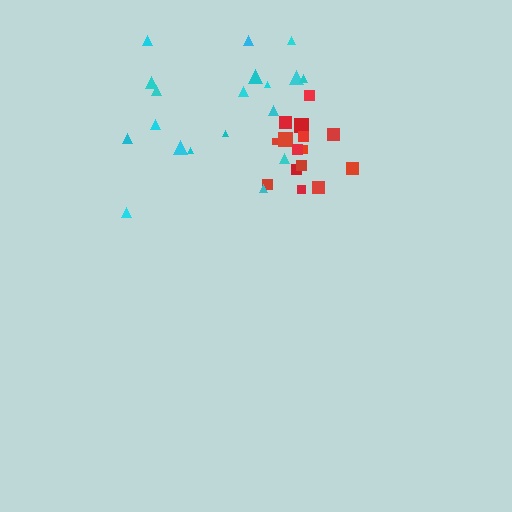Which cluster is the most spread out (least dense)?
Cyan.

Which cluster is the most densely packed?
Red.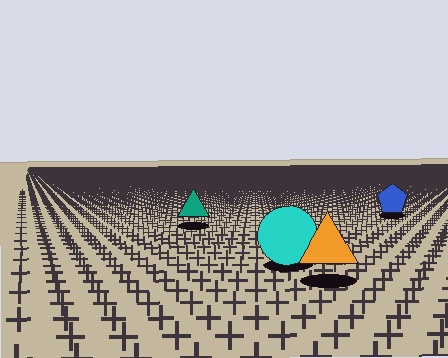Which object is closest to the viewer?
The orange triangle is closest. The texture marks near it are larger and more spread out.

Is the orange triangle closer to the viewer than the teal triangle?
Yes. The orange triangle is closer — you can tell from the texture gradient: the ground texture is coarser near it.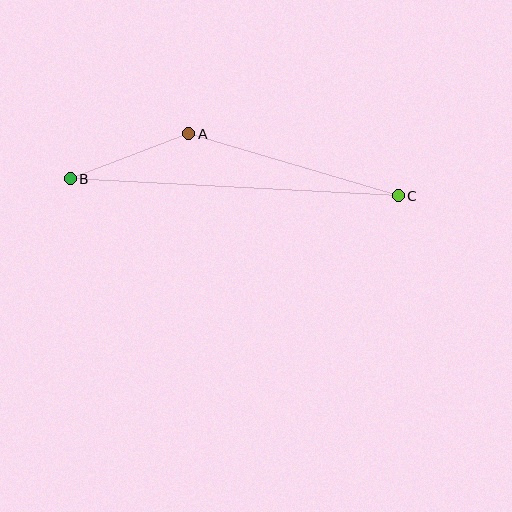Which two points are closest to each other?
Points A and B are closest to each other.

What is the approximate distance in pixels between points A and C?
The distance between A and C is approximately 218 pixels.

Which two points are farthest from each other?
Points B and C are farthest from each other.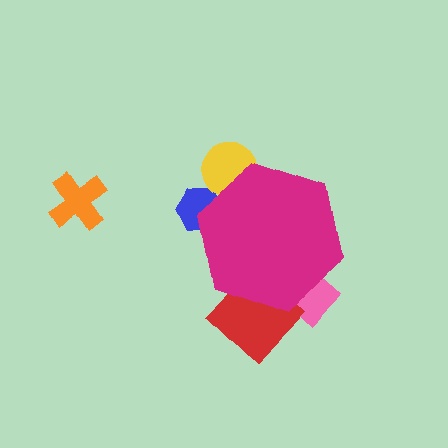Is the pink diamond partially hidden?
Yes, the pink diamond is partially hidden behind the magenta hexagon.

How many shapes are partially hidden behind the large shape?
4 shapes are partially hidden.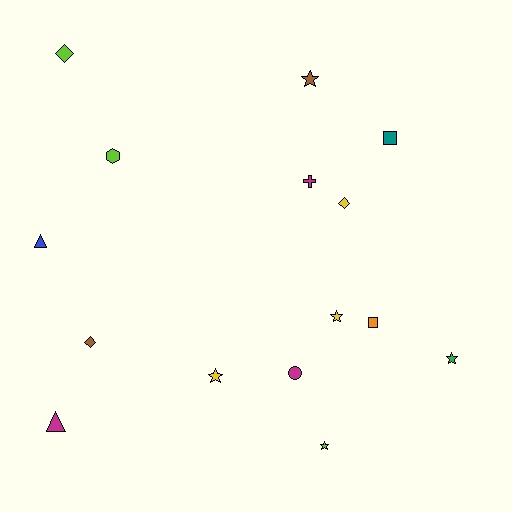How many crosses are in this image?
There is 1 cross.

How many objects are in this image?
There are 15 objects.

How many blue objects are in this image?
There is 1 blue object.